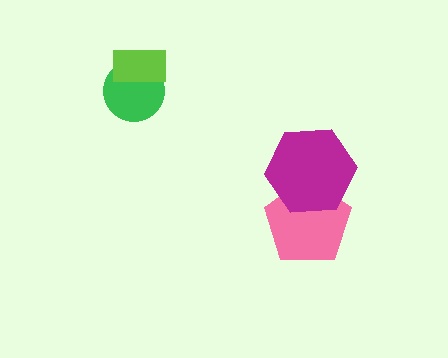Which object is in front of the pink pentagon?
The magenta hexagon is in front of the pink pentagon.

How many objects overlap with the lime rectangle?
1 object overlaps with the lime rectangle.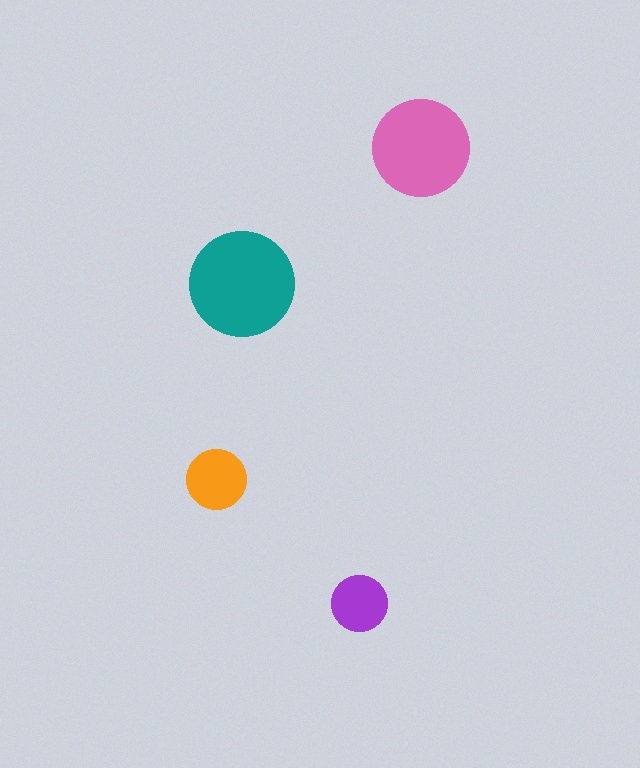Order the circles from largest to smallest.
the teal one, the pink one, the orange one, the purple one.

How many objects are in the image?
There are 4 objects in the image.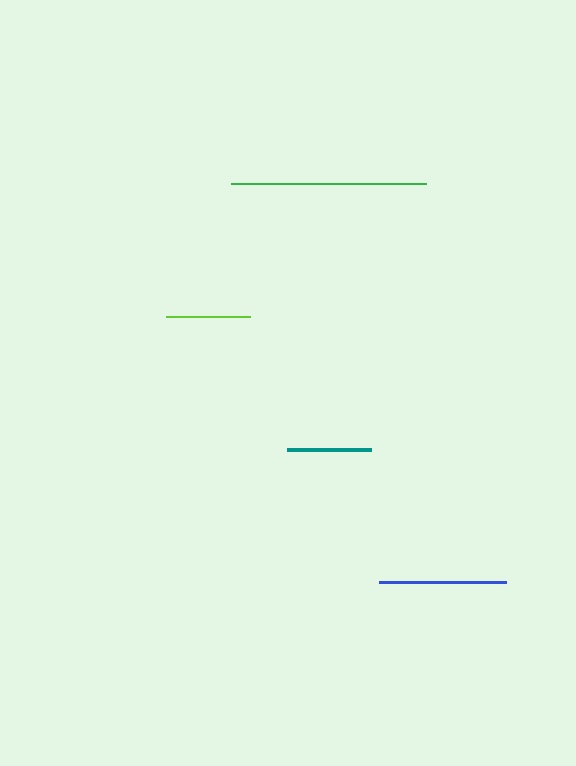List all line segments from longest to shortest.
From longest to shortest: green, blue, lime, teal.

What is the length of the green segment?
The green segment is approximately 195 pixels long.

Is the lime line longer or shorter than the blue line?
The blue line is longer than the lime line.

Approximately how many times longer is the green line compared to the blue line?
The green line is approximately 1.5 times the length of the blue line.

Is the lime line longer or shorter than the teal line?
The lime line is longer than the teal line.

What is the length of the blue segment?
The blue segment is approximately 128 pixels long.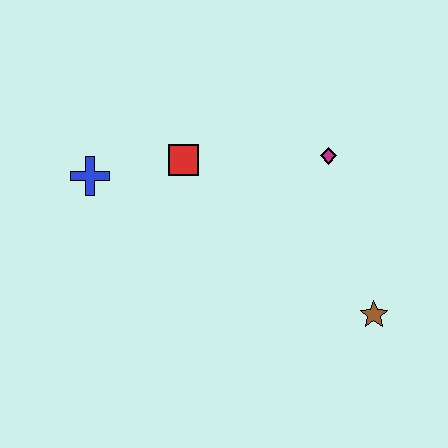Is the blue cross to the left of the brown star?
Yes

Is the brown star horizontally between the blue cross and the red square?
No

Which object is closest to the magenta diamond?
The red square is closest to the magenta diamond.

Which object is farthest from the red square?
The brown star is farthest from the red square.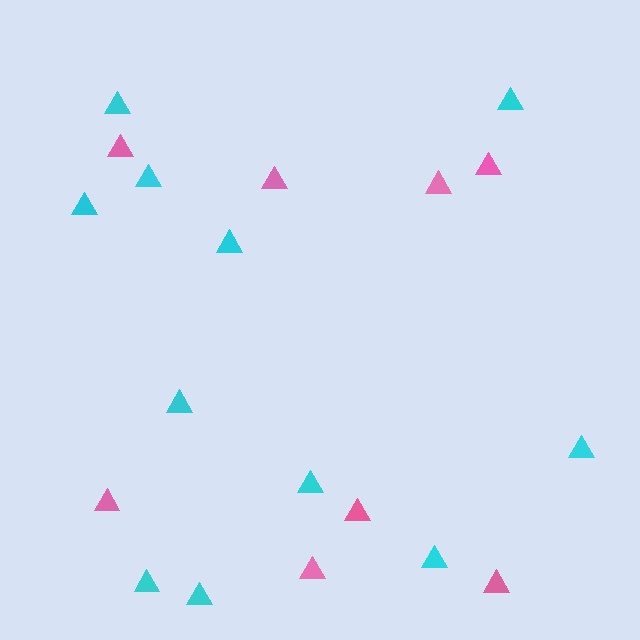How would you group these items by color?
There are 2 groups: one group of cyan triangles (11) and one group of pink triangles (8).